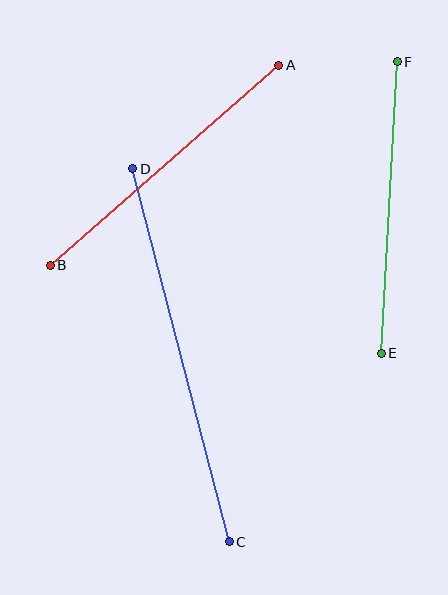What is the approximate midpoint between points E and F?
The midpoint is at approximately (389, 207) pixels.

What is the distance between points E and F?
The distance is approximately 292 pixels.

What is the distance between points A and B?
The distance is approximately 304 pixels.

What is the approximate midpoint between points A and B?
The midpoint is at approximately (165, 165) pixels.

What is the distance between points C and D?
The distance is approximately 385 pixels.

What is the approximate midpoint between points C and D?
The midpoint is at approximately (181, 355) pixels.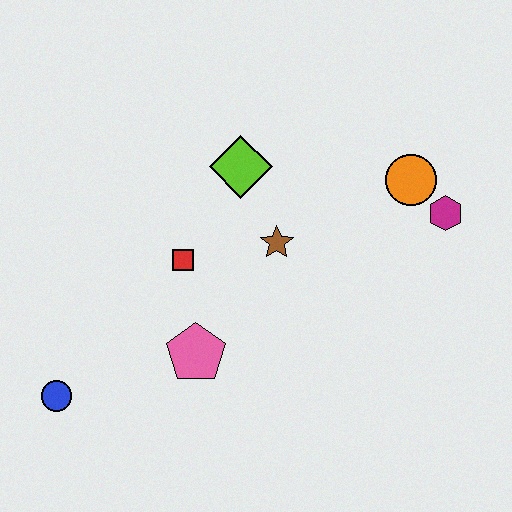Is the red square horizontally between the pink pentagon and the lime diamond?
No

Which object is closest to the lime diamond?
The brown star is closest to the lime diamond.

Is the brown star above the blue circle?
Yes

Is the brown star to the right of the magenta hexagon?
No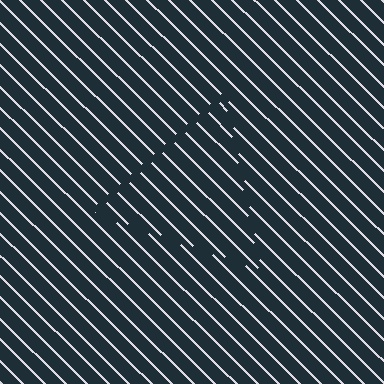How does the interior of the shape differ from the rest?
The interior of the shape contains the same grating, shifted by half a period — the contour is defined by the phase discontinuity where line-ends from the inner and outer gratings abut.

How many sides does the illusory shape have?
3 sides — the line-ends trace a triangle.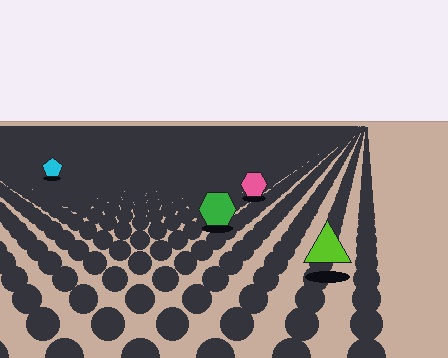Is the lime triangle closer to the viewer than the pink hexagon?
Yes. The lime triangle is closer — you can tell from the texture gradient: the ground texture is coarser near it.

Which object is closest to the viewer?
The lime triangle is closest. The texture marks near it are larger and more spread out.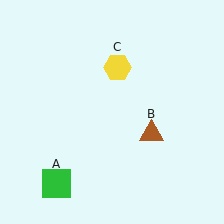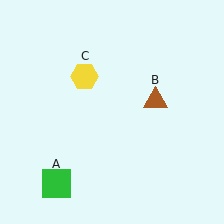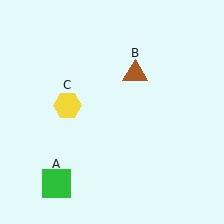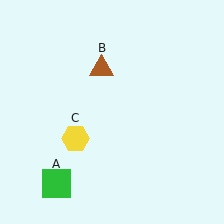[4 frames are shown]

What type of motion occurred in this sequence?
The brown triangle (object B), yellow hexagon (object C) rotated counterclockwise around the center of the scene.